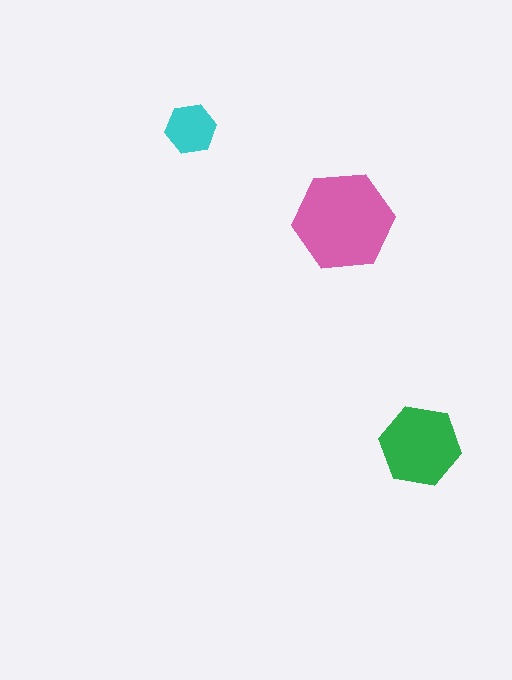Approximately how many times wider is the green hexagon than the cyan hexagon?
About 1.5 times wider.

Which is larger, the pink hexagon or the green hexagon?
The pink one.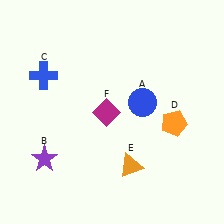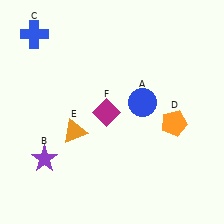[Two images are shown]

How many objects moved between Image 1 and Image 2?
2 objects moved between the two images.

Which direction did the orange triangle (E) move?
The orange triangle (E) moved left.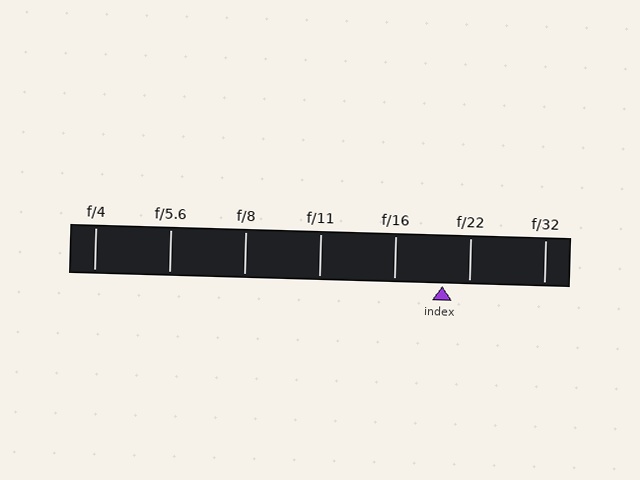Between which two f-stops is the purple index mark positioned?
The index mark is between f/16 and f/22.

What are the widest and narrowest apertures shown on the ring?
The widest aperture shown is f/4 and the narrowest is f/32.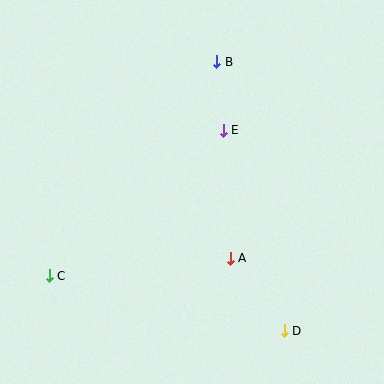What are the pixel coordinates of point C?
Point C is at (49, 276).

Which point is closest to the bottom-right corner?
Point D is closest to the bottom-right corner.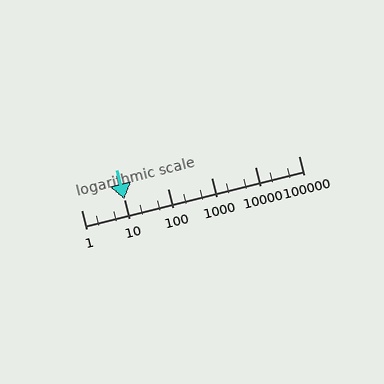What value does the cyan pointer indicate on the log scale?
The pointer indicates approximately 10.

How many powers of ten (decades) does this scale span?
The scale spans 5 decades, from 1 to 100000.